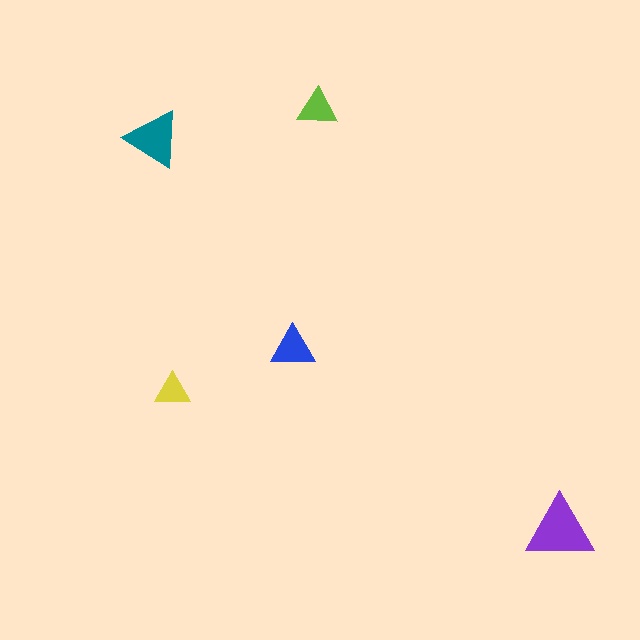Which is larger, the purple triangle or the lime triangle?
The purple one.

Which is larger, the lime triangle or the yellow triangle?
The lime one.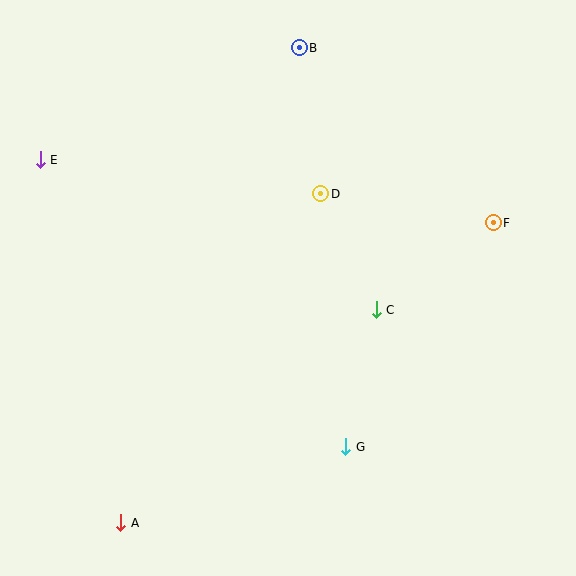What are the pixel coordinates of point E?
Point E is at (40, 160).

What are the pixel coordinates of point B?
Point B is at (299, 48).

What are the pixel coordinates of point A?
Point A is at (121, 523).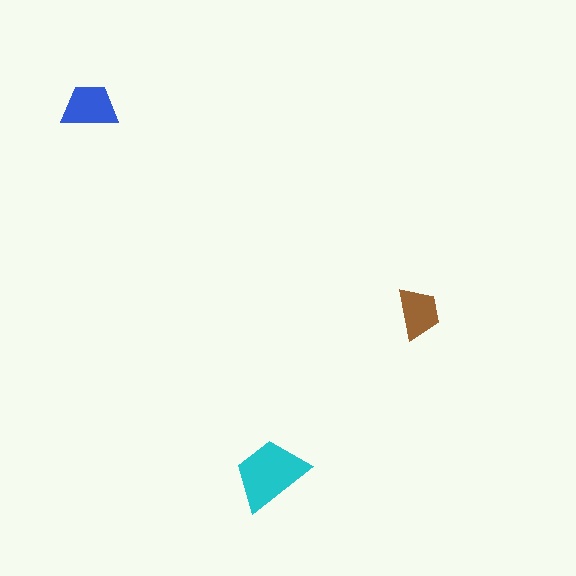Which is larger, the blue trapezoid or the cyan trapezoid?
The cyan one.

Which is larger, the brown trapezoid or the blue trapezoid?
The blue one.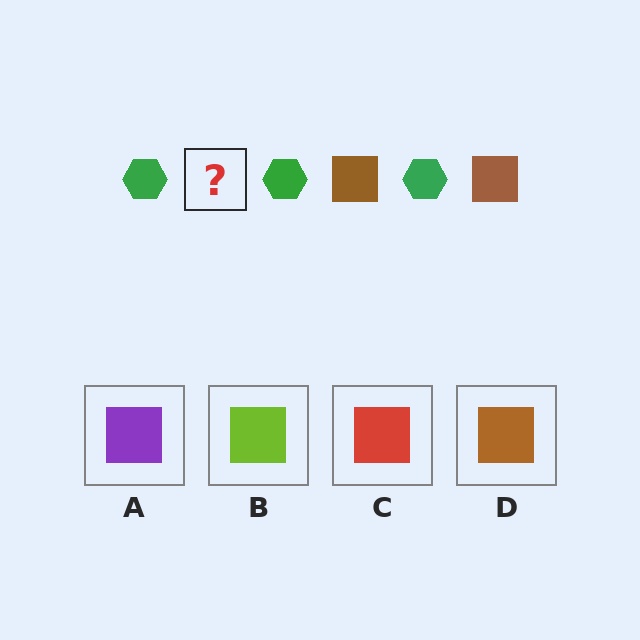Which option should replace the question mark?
Option D.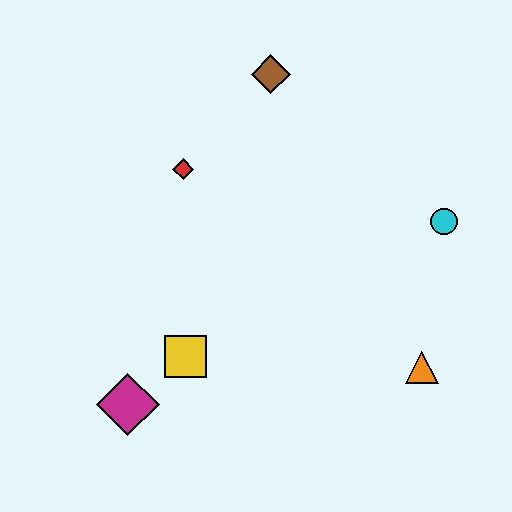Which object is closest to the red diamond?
The brown diamond is closest to the red diamond.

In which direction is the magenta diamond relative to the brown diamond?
The magenta diamond is below the brown diamond.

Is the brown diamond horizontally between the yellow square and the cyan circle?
Yes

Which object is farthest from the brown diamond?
The magenta diamond is farthest from the brown diamond.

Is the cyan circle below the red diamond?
Yes